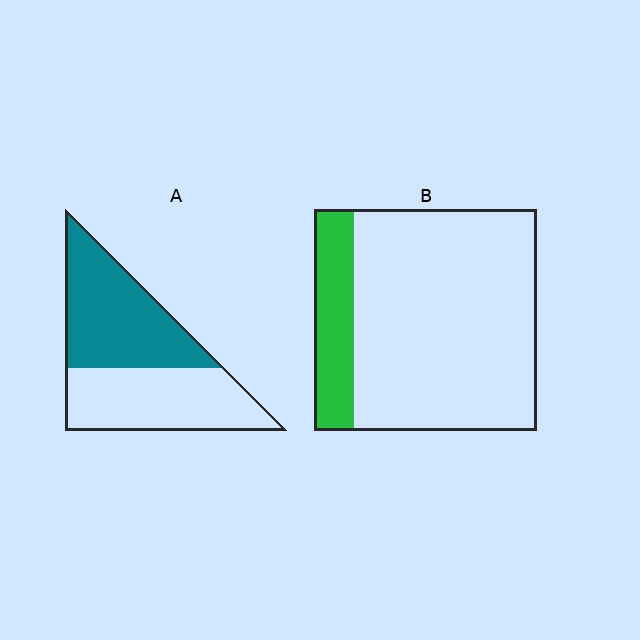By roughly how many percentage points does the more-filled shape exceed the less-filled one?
By roughly 35 percentage points (A over B).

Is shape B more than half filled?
No.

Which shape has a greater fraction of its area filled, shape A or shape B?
Shape A.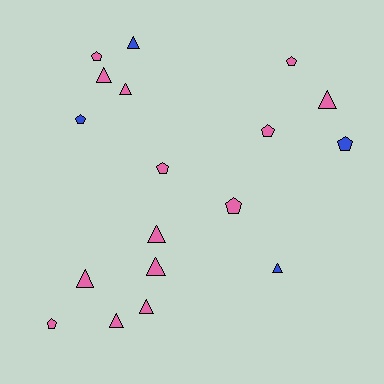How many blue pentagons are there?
There are 2 blue pentagons.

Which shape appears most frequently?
Triangle, with 10 objects.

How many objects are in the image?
There are 18 objects.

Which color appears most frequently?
Pink, with 14 objects.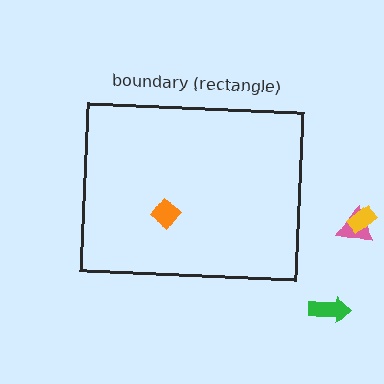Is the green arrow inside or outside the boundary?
Outside.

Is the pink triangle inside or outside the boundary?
Outside.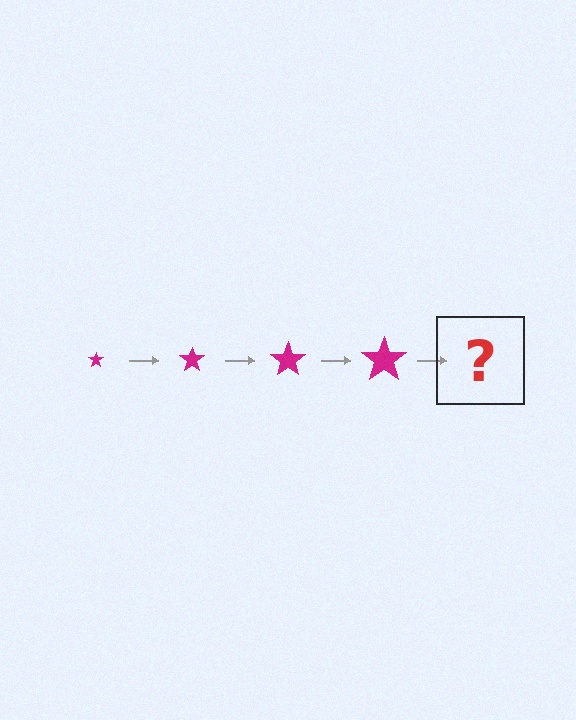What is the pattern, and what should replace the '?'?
The pattern is that the star gets progressively larger each step. The '?' should be a magenta star, larger than the previous one.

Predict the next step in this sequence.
The next step is a magenta star, larger than the previous one.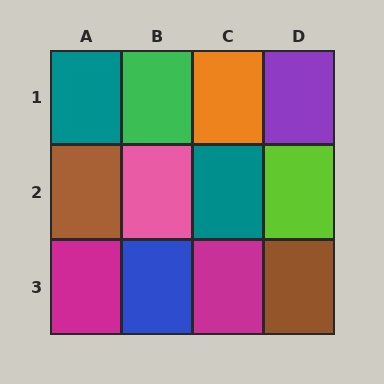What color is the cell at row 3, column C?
Magenta.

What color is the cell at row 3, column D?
Brown.